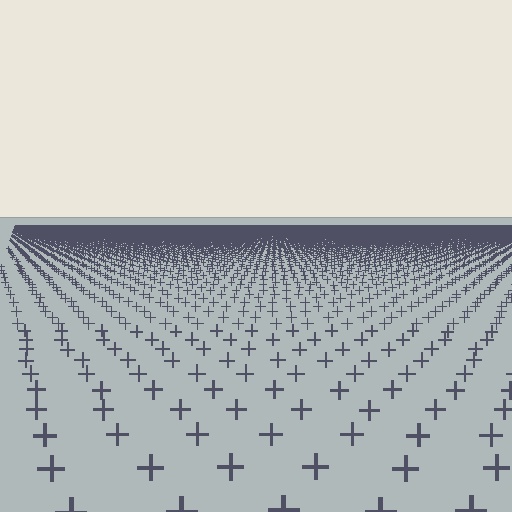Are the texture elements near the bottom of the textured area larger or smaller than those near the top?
Larger. Near the bottom, elements are closer to the viewer and appear at a bigger on-screen size.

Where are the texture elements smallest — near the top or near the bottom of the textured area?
Near the top.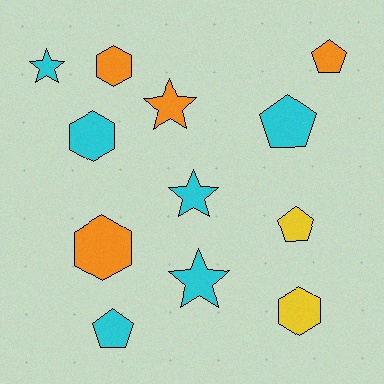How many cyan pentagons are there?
There are 2 cyan pentagons.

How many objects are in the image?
There are 12 objects.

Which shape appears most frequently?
Pentagon, with 4 objects.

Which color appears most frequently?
Cyan, with 6 objects.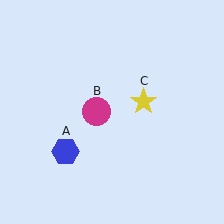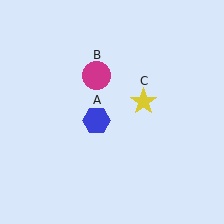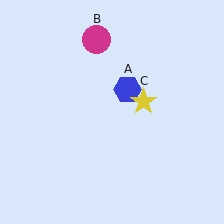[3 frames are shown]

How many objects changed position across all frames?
2 objects changed position: blue hexagon (object A), magenta circle (object B).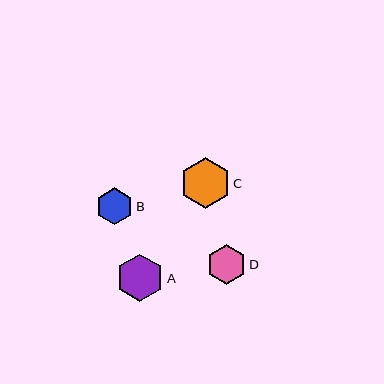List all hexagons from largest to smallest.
From largest to smallest: C, A, D, B.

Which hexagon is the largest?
Hexagon C is the largest with a size of approximately 51 pixels.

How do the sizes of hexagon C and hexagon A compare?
Hexagon C and hexagon A are approximately the same size.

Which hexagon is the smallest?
Hexagon B is the smallest with a size of approximately 36 pixels.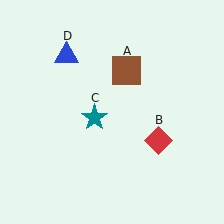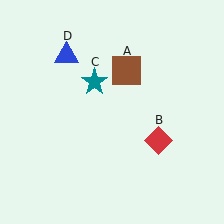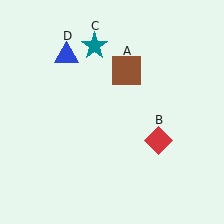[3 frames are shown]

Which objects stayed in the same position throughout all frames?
Brown square (object A) and red diamond (object B) and blue triangle (object D) remained stationary.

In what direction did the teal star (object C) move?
The teal star (object C) moved up.